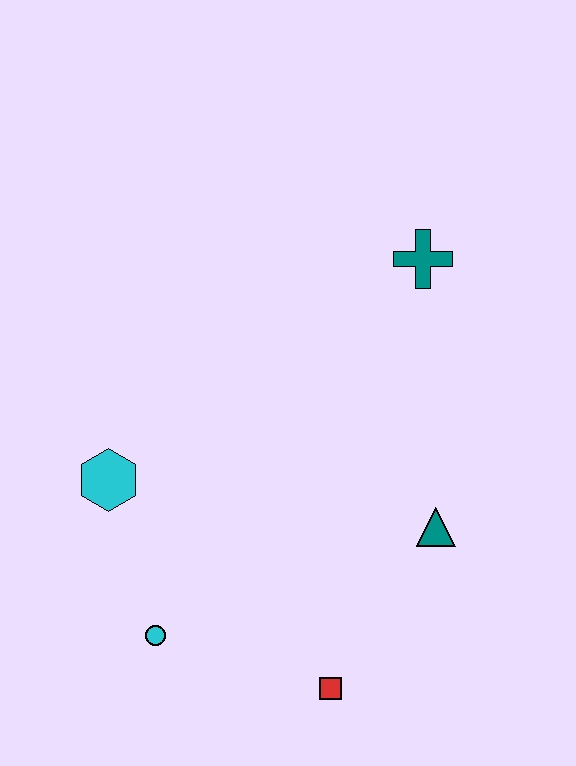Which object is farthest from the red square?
The teal cross is farthest from the red square.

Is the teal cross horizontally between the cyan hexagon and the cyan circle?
No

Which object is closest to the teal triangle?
The red square is closest to the teal triangle.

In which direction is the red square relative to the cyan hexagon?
The red square is to the right of the cyan hexagon.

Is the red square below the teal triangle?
Yes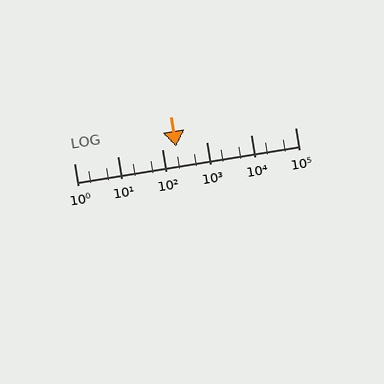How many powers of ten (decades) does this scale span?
The scale spans 5 decades, from 1 to 100000.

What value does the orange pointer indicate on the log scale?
The pointer indicates approximately 200.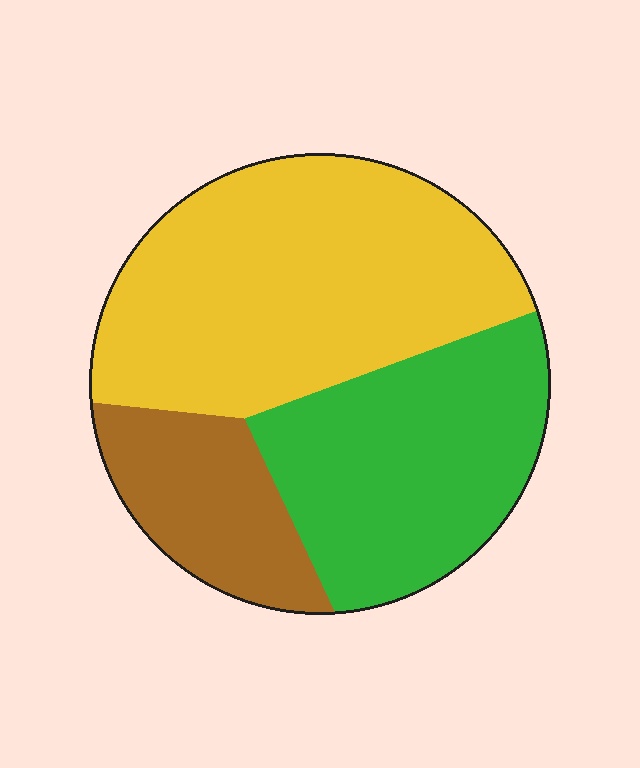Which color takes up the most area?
Yellow, at roughly 50%.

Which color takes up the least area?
Brown, at roughly 20%.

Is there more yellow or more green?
Yellow.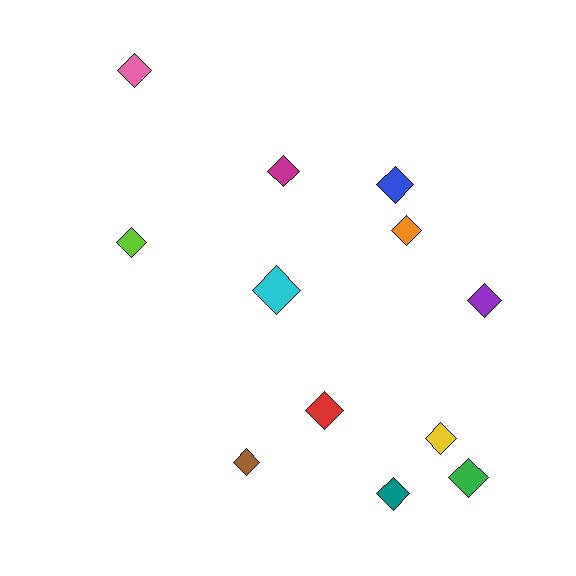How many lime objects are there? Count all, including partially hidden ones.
There is 1 lime object.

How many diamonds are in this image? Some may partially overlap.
There are 12 diamonds.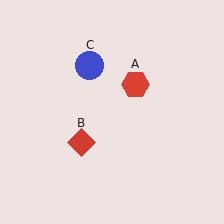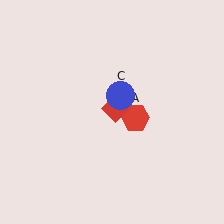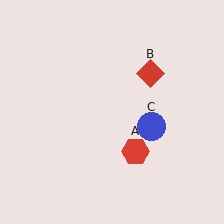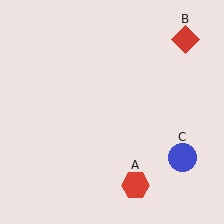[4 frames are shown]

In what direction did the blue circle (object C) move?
The blue circle (object C) moved down and to the right.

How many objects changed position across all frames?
3 objects changed position: red hexagon (object A), red diamond (object B), blue circle (object C).